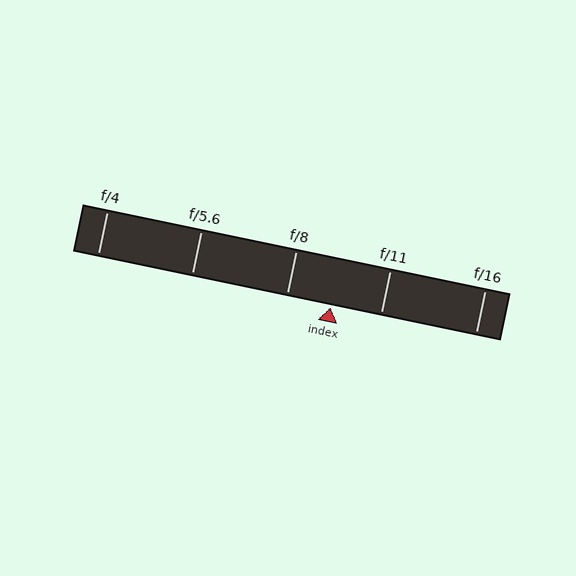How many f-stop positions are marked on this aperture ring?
There are 5 f-stop positions marked.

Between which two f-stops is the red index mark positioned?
The index mark is between f/8 and f/11.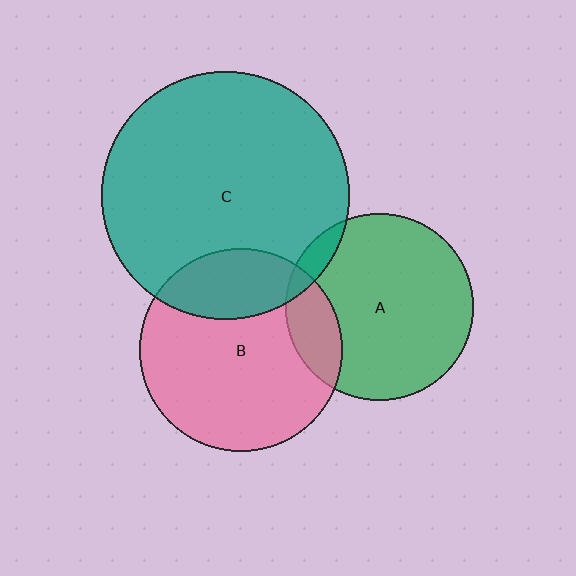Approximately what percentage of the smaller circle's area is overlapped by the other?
Approximately 15%.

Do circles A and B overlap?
Yes.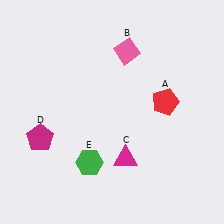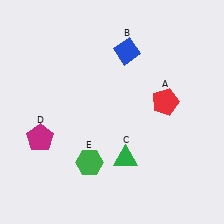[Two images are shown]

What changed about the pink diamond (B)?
In Image 1, B is pink. In Image 2, it changed to blue.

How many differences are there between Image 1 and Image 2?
There are 2 differences between the two images.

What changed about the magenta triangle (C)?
In Image 1, C is magenta. In Image 2, it changed to green.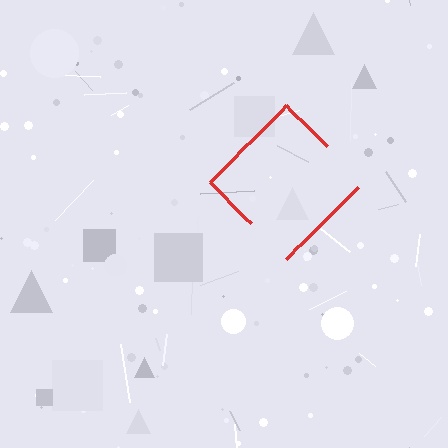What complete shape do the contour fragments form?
The contour fragments form a diamond.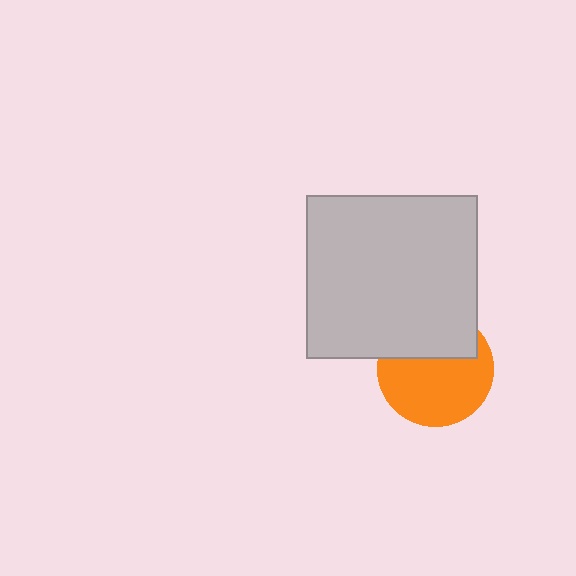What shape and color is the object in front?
The object in front is a light gray rectangle.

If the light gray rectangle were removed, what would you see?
You would see the complete orange circle.